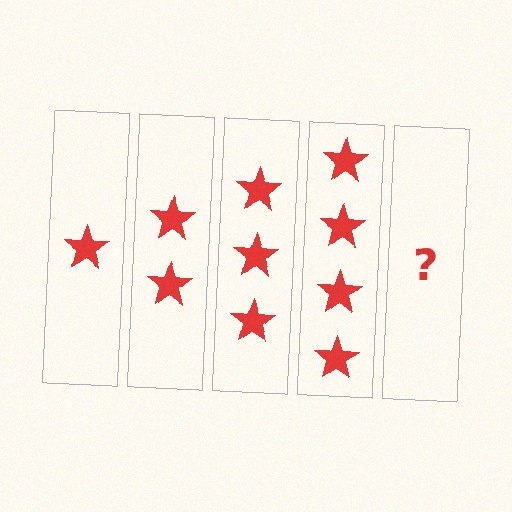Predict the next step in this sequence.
The next step is 5 stars.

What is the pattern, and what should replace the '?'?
The pattern is that each step adds one more star. The '?' should be 5 stars.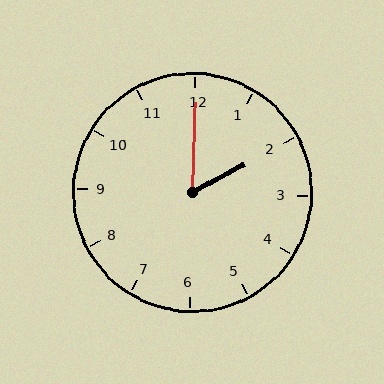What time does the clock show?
2:00.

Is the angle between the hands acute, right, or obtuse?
It is acute.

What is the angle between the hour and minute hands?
Approximately 60 degrees.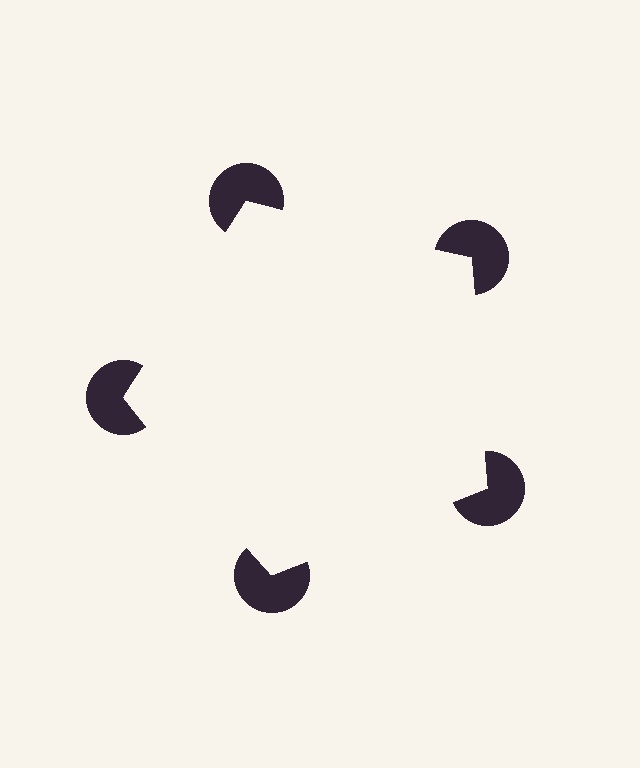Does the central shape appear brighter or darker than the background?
It typically appears slightly brighter than the background, even though no actual brightness change is drawn.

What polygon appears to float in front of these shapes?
An illusory pentagon — its edges are inferred from the aligned wedge cuts in the pac-man discs, not physically drawn.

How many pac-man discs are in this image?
There are 5 — one at each vertex of the illusory pentagon.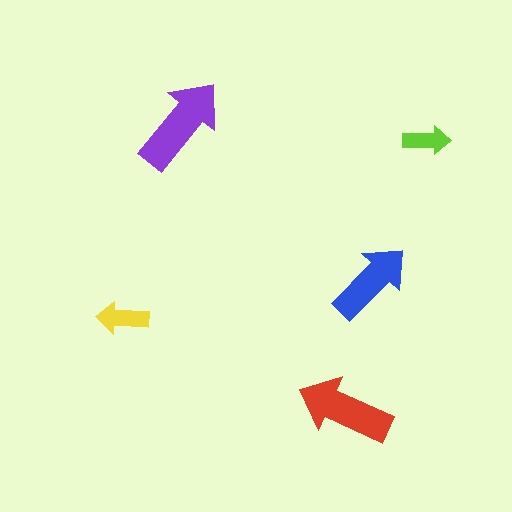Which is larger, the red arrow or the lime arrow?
The red one.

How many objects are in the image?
There are 5 objects in the image.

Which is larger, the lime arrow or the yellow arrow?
The yellow one.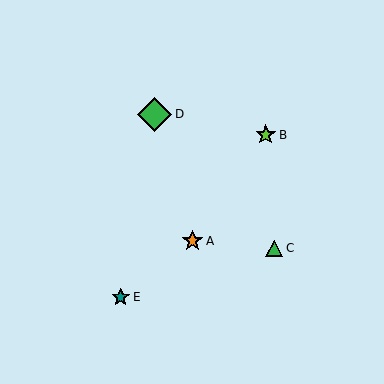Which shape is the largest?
The green diamond (labeled D) is the largest.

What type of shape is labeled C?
Shape C is a green triangle.